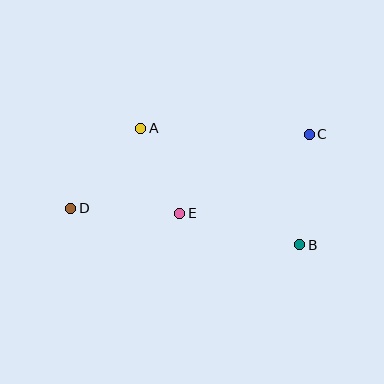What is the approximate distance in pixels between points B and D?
The distance between B and D is approximately 232 pixels.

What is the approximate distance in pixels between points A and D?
The distance between A and D is approximately 106 pixels.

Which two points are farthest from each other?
Points C and D are farthest from each other.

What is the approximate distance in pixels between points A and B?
The distance between A and B is approximately 198 pixels.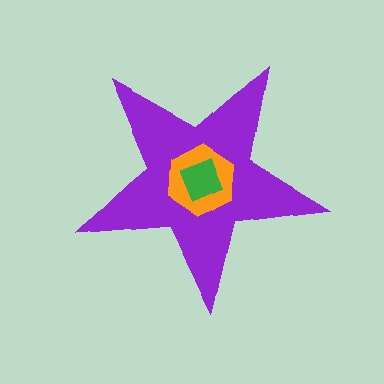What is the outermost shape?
The purple star.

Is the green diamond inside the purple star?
Yes.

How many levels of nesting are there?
3.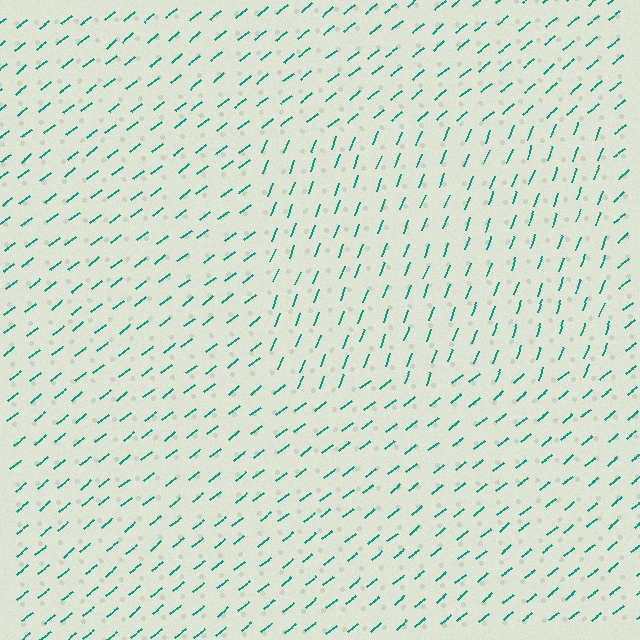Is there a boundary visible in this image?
Yes, there is a texture boundary formed by a change in line orientation.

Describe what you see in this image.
The image is filled with small teal line segments. A rectangle region in the image has lines oriented differently from the surrounding lines, creating a visible texture boundary.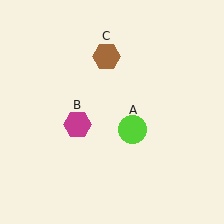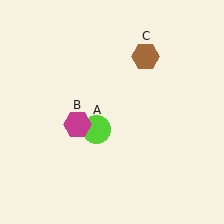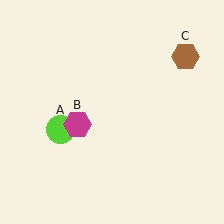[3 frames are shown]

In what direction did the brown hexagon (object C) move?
The brown hexagon (object C) moved right.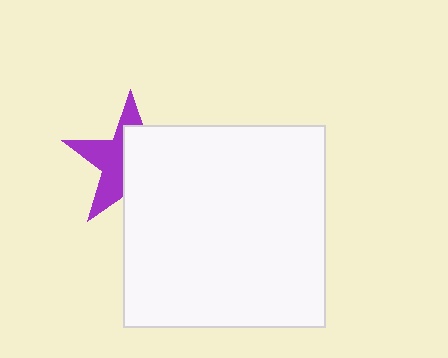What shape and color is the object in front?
The object in front is a white square.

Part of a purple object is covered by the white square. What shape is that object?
It is a star.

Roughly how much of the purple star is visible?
About half of it is visible (roughly 47%).